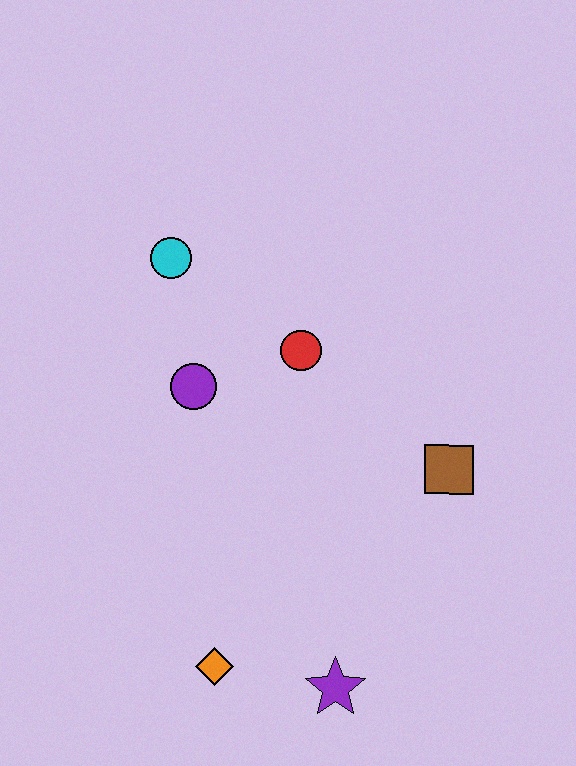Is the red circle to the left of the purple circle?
No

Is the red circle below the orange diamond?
No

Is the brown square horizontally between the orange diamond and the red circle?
No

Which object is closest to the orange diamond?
The purple star is closest to the orange diamond.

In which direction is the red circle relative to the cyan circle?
The red circle is to the right of the cyan circle.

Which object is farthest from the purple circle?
The purple star is farthest from the purple circle.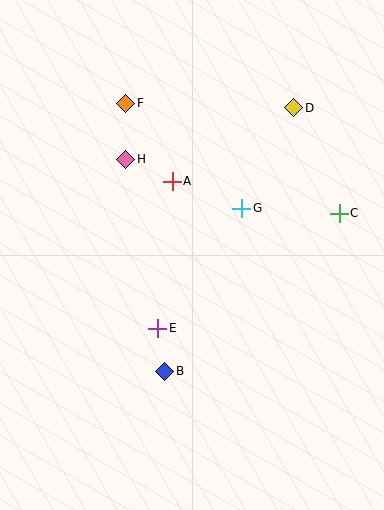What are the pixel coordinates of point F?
Point F is at (126, 103).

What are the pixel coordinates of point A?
Point A is at (172, 181).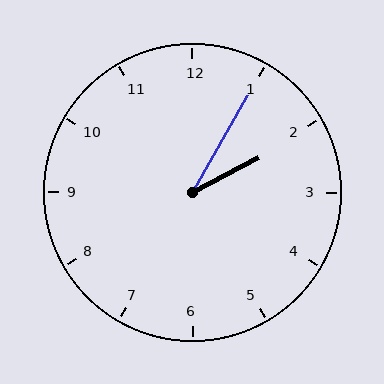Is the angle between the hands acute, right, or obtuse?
It is acute.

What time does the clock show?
2:05.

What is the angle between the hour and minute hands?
Approximately 32 degrees.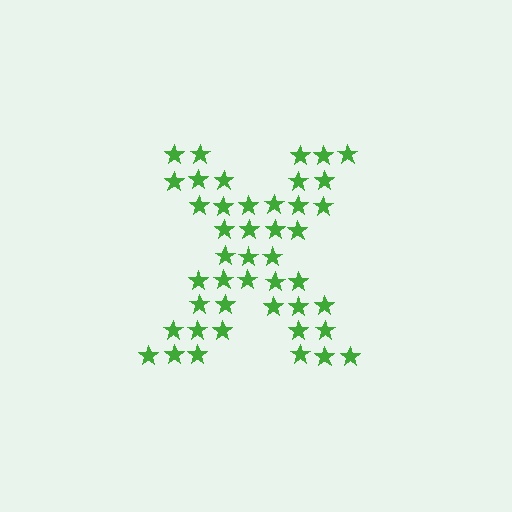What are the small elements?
The small elements are stars.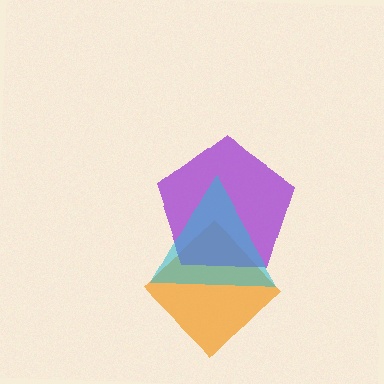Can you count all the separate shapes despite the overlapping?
Yes, there are 3 separate shapes.